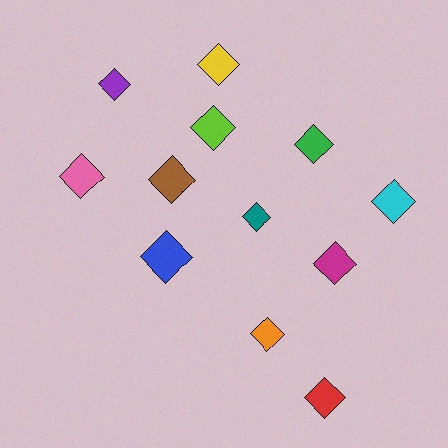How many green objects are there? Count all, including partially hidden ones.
There is 1 green object.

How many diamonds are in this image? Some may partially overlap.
There are 12 diamonds.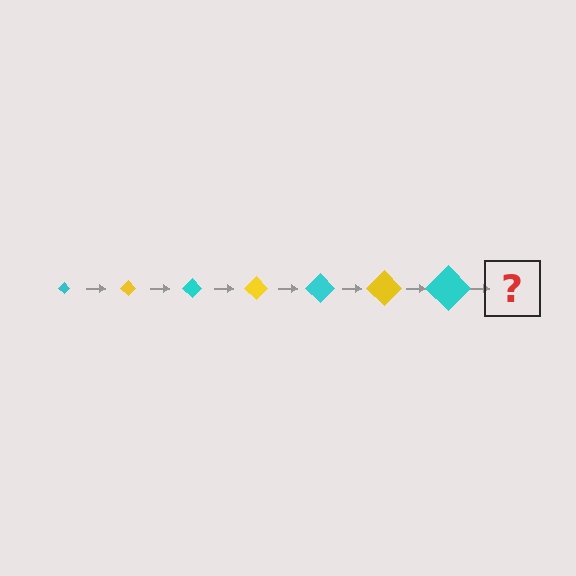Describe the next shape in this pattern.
It should be a yellow diamond, larger than the previous one.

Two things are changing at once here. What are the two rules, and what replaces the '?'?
The two rules are that the diamond grows larger each step and the color cycles through cyan and yellow. The '?' should be a yellow diamond, larger than the previous one.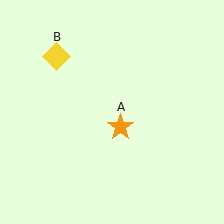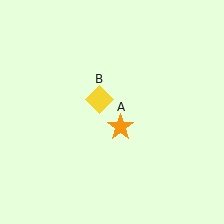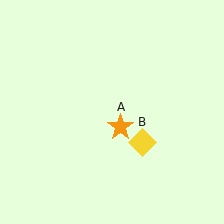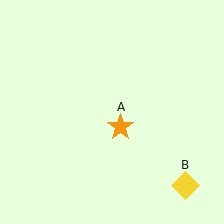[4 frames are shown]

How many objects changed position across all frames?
1 object changed position: yellow diamond (object B).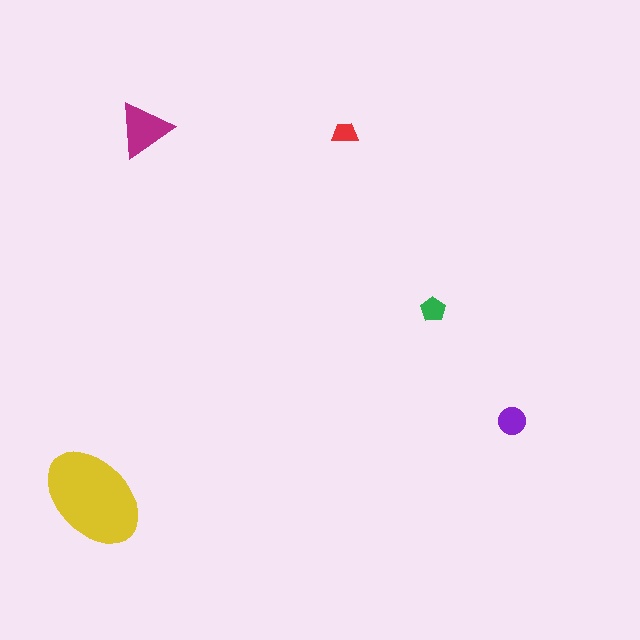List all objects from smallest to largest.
The red trapezoid, the green pentagon, the purple circle, the magenta triangle, the yellow ellipse.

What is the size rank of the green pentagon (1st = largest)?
4th.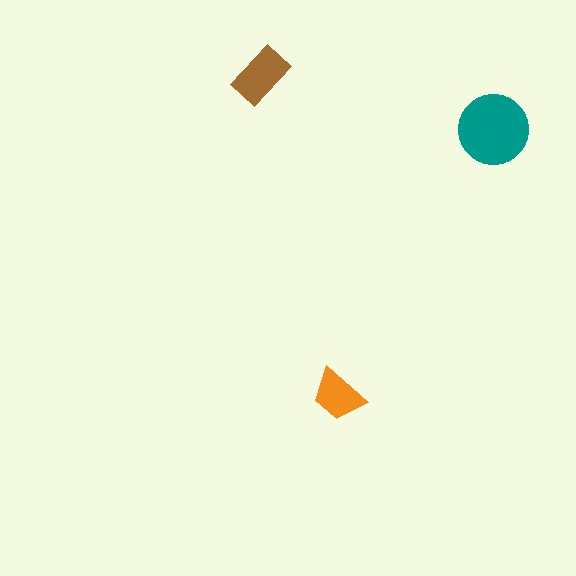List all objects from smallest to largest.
The orange trapezoid, the brown rectangle, the teal circle.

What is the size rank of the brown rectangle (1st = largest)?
2nd.